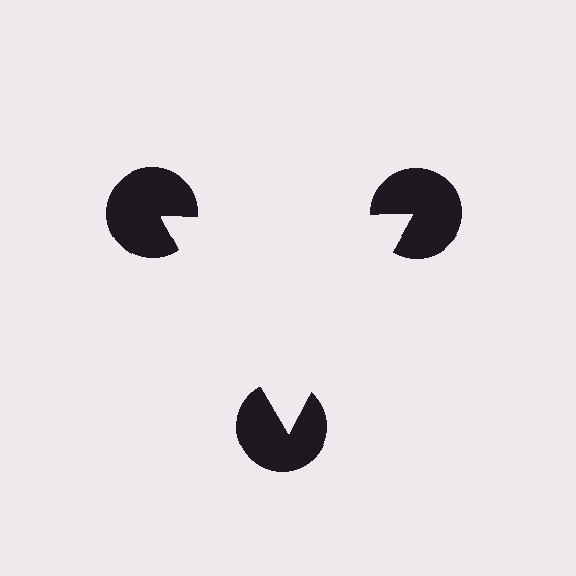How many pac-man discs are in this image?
There are 3 — one at each vertex of the illusory triangle.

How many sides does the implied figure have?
3 sides.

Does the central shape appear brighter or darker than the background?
It typically appears slightly brighter than the background, even though no actual brightness change is drawn.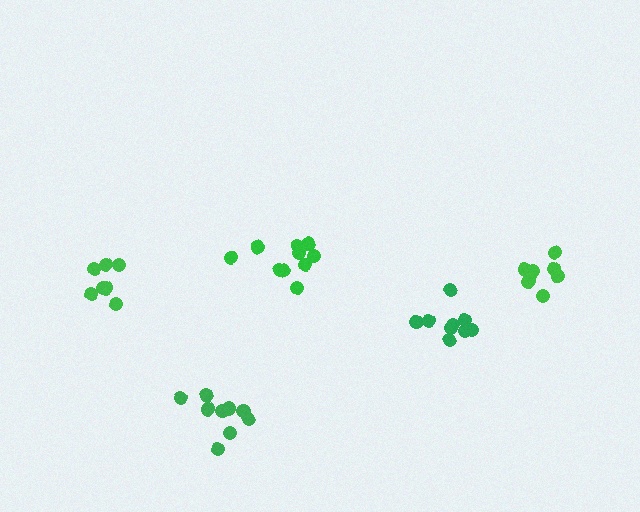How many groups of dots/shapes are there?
There are 5 groups.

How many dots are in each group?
Group 1: 9 dots, Group 2: 10 dots, Group 3: 8 dots, Group 4: 9 dots, Group 5: 7 dots (43 total).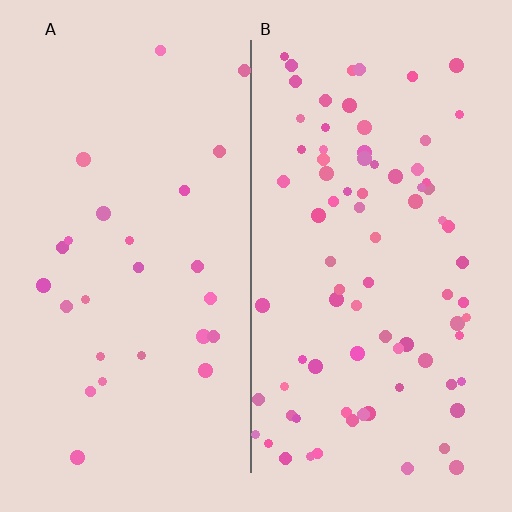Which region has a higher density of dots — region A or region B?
B (the right).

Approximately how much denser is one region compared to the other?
Approximately 3.1× — region B over region A.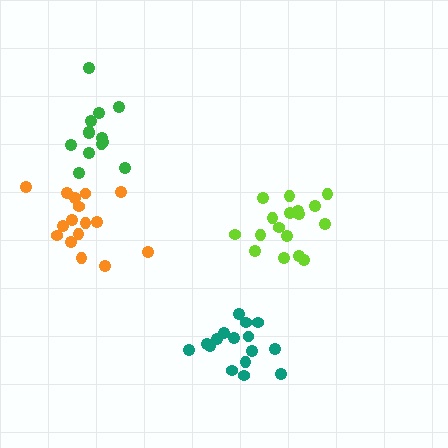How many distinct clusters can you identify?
There are 4 distinct clusters.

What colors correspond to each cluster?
The clusters are colored: teal, lime, orange, green.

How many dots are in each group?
Group 1: 16 dots, Group 2: 17 dots, Group 3: 16 dots, Group 4: 13 dots (62 total).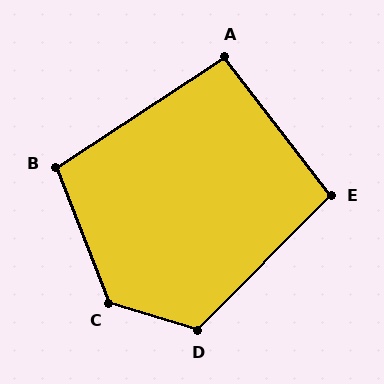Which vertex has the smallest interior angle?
A, at approximately 94 degrees.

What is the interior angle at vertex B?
Approximately 102 degrees (obtuse).